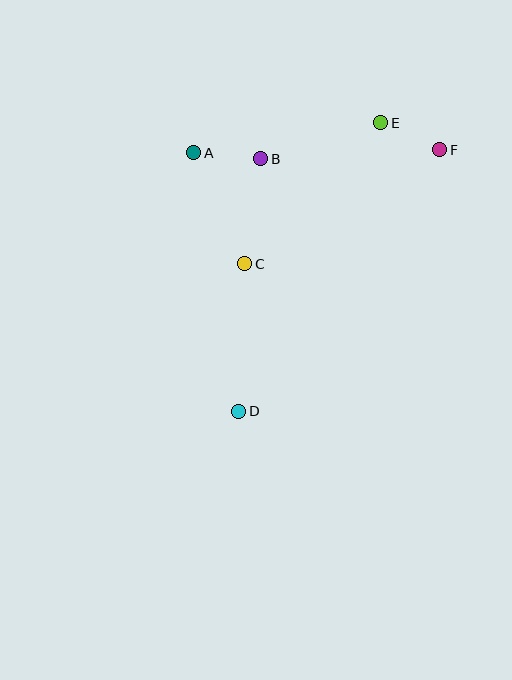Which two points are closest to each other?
Points E and F are closest to each other.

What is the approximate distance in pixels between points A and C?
The distance between A and C is approximately 122 pixels.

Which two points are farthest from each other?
Points D and F are farthest from each other.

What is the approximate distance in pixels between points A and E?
The distance between A and E is approximately 189 pixels.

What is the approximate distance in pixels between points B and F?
The distance between B and F is approximately 179 pixels.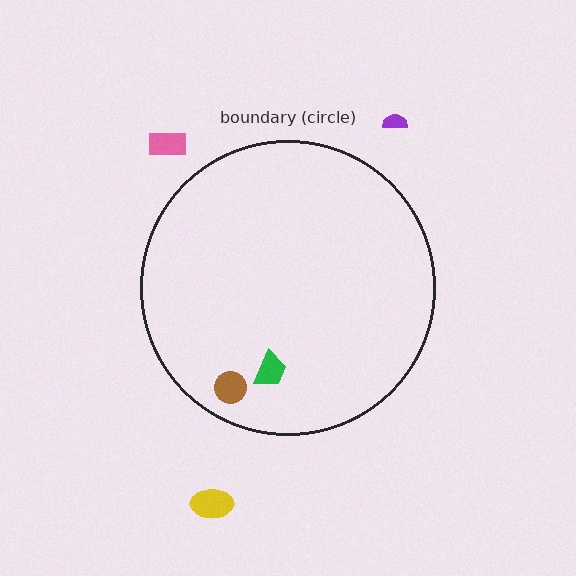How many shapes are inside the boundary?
2 inside, 3 outside.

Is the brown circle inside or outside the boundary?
Inside.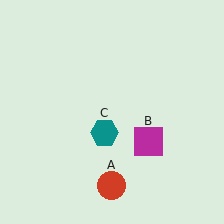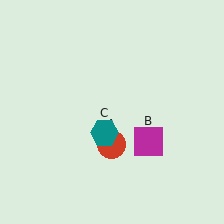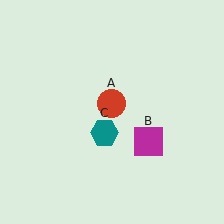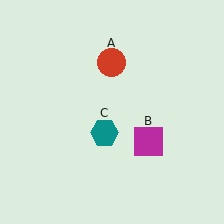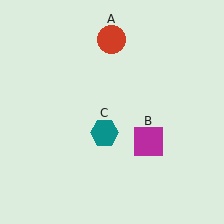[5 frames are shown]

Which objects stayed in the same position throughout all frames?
Magenta square (object B) and teal hexagon (object C) remained stationary.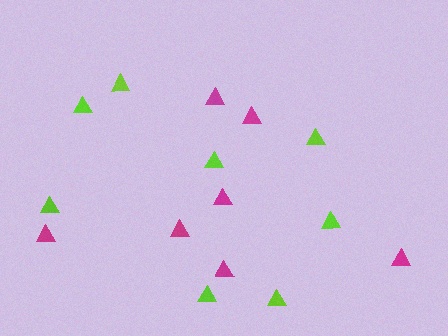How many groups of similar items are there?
There are 2 groups: one group of magenta triangles (7) and one group of lime triangles (8).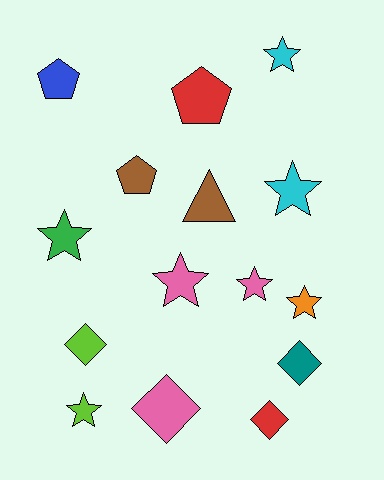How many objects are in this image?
There are 15 objects.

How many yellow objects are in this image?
There are no yellow objects.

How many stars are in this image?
There are 7 stars.